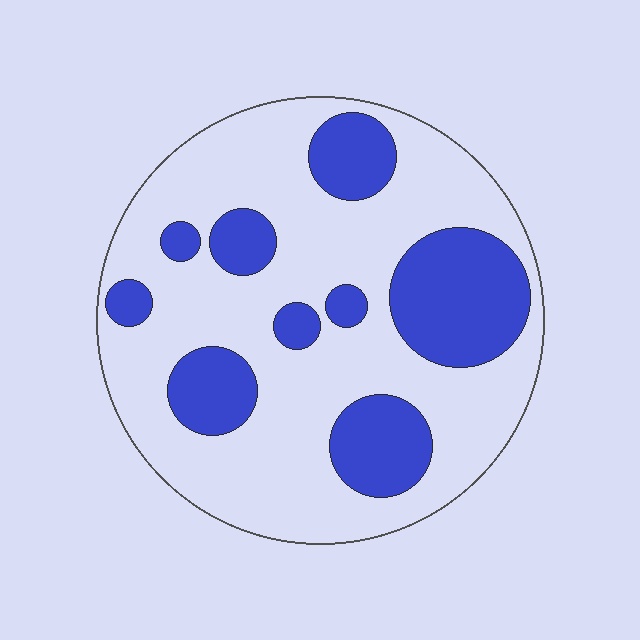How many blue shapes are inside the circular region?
9.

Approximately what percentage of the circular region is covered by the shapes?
Approximately 30%.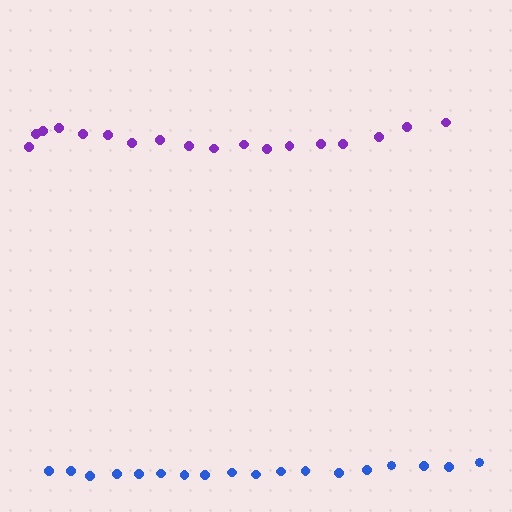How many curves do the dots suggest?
There are 2 distinct paths.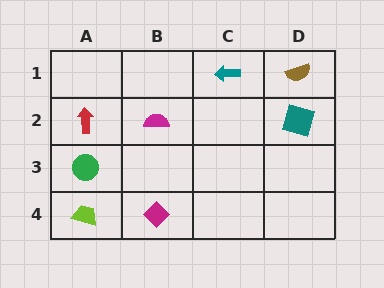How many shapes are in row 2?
3 shapes.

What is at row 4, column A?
A lime trapezoid.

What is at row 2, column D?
A teal square.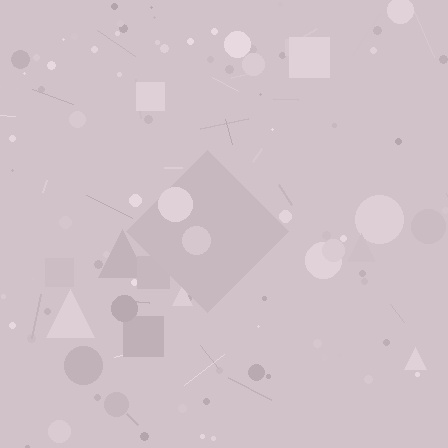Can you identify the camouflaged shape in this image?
The camouflaged shape is a diamond.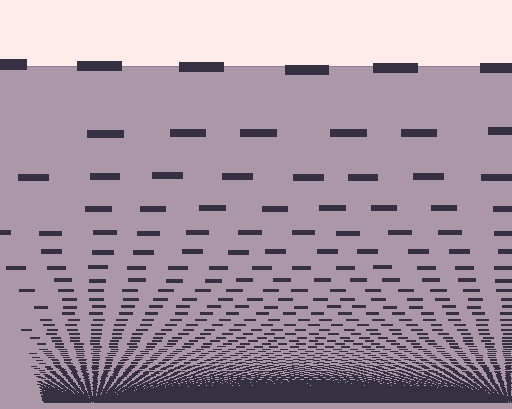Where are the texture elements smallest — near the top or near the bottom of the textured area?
Near the bottom.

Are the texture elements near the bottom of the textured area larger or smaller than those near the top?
Smaller. The gradient is inverted — elements near the bottom are smaller and denser.